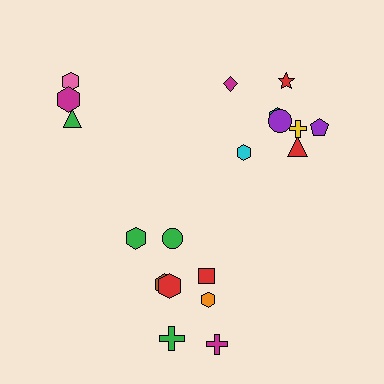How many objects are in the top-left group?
There are 3 objects.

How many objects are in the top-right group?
There are 8 objects.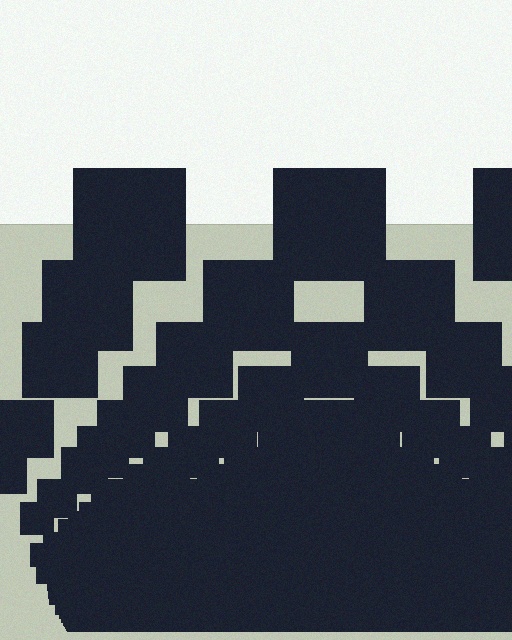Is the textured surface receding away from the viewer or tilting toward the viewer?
The surface appears to tilt toward the viewer. Texture elements get larger and sparser toward the top.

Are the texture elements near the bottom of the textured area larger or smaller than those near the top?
Smaller. The gradient is inverted — elements near the bottom are smaller and denser.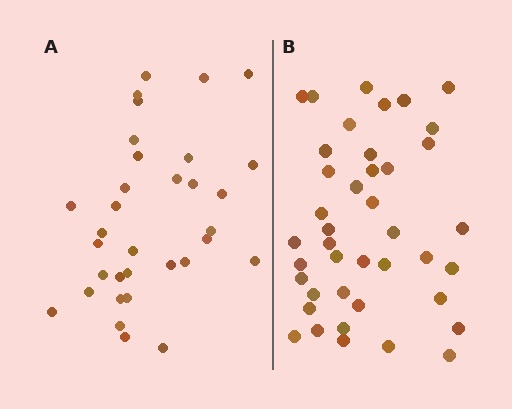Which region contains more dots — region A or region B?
Region B (the right region) has more dots.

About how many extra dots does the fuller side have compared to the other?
Region B has roughly 8 or so more dots than region A.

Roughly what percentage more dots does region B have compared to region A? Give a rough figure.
About 25% more.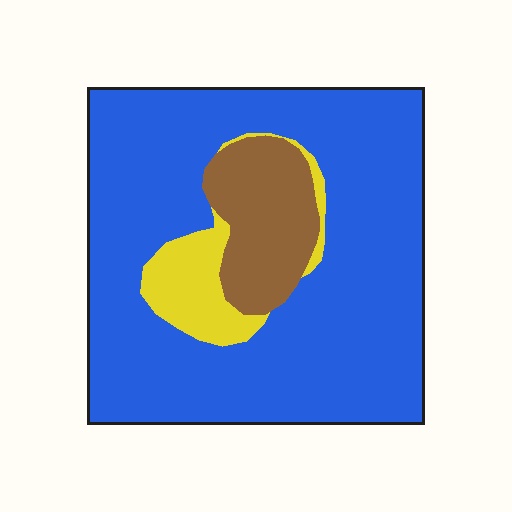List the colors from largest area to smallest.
From largest to smallest: blue, brown, yellow.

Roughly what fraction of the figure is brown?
Brown takes up about one eighth (1/8) of the figure.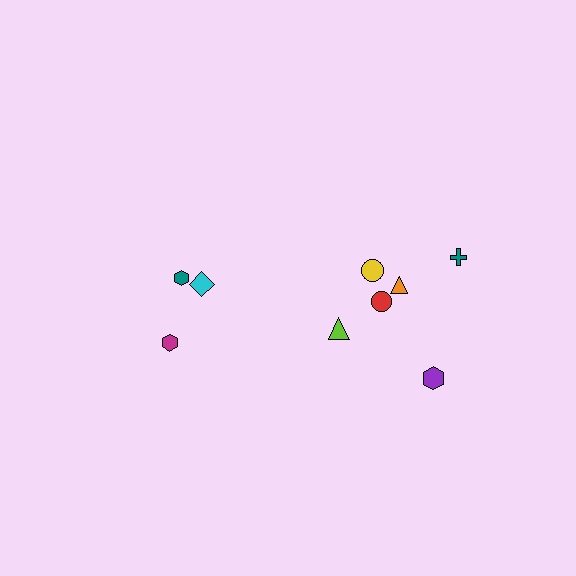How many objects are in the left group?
There are 3 objects.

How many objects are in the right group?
There are 6 objects.